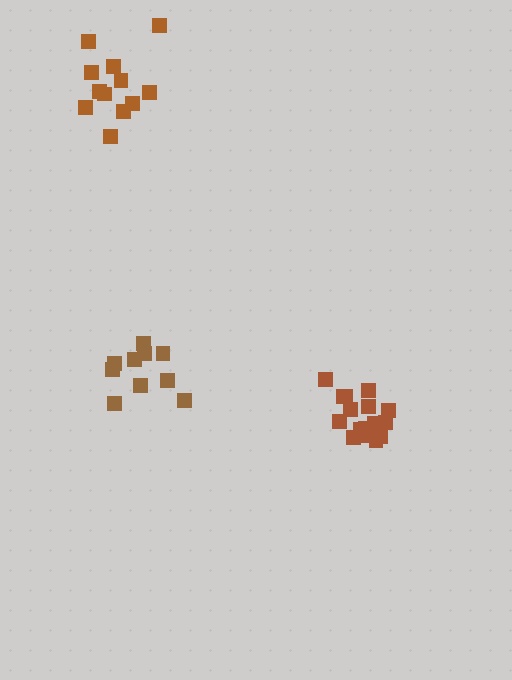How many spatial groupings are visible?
There are 3 spatial groupings.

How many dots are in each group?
Group 1: 10 dots, Group 2: 12 dots, Group 3: 16 dots (38 total).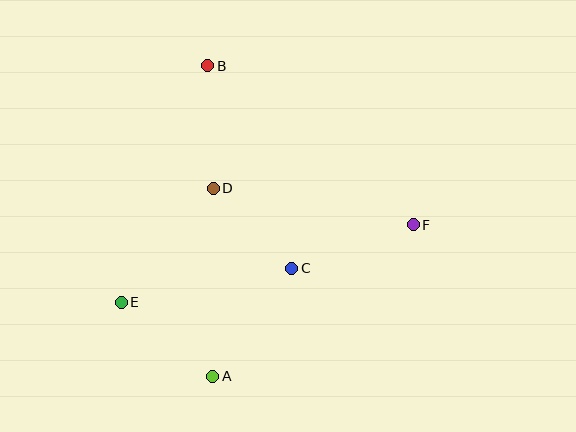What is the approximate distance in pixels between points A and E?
The distance between A and E is approximately 118 pixels.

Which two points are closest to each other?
Points C and D are closest to each other.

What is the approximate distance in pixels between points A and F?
The distance between A and F is approximately 252 pixels.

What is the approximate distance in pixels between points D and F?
The distance between D and F is approximately 204 pixels.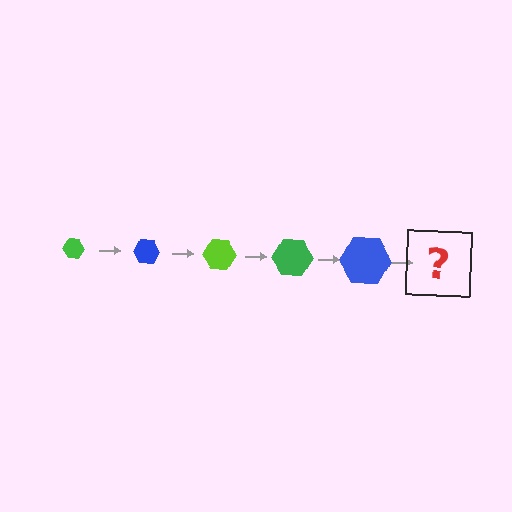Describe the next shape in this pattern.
It should be a lime hexagon, larger than the previous one.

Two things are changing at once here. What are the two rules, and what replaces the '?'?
The two rules are that the hexagon grows larger each step and the color cycles through green, blue, and lime. The '?' should be a lime hexagon, larger than the previous one.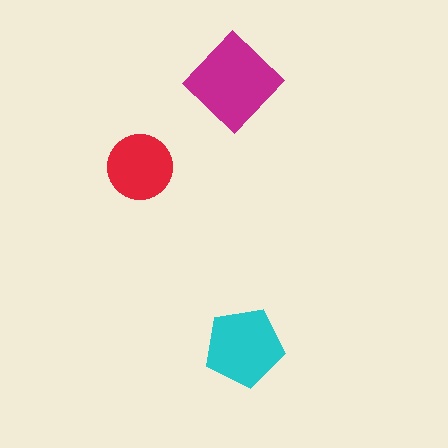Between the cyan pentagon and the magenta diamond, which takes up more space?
The magenta diamond.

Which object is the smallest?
The red circle.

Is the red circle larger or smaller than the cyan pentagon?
Smaller.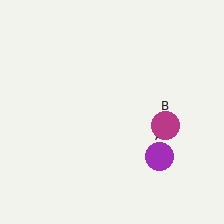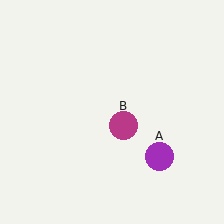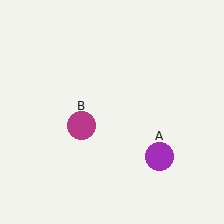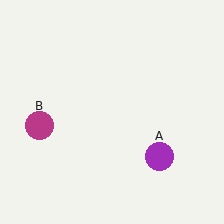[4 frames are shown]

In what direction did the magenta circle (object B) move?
The magenta circle (object B) moved left.